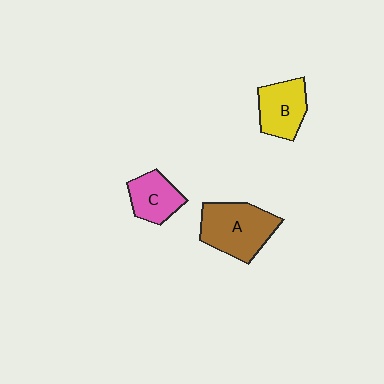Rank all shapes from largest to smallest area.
From largest to smallest: A (brown), B (yellow), C (pink).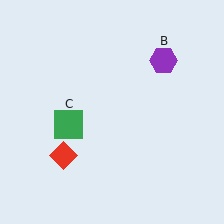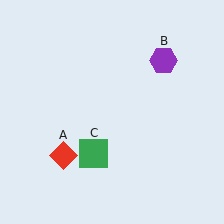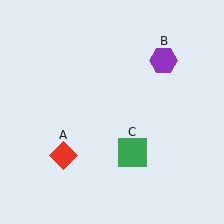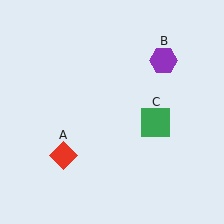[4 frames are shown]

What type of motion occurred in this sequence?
The green square (object C) rotated counterclockwise around the center of the scene.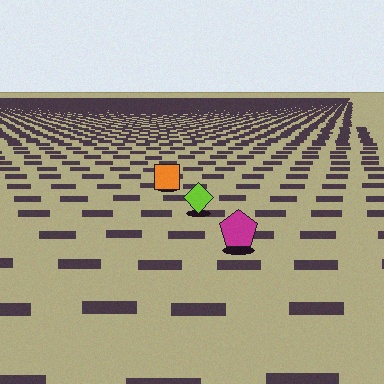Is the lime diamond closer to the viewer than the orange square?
Yes. The lime diamond is closer — you can tell from the texture gradient: the ground texture is coarser near it.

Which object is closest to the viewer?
The magenta pentagon is closest. The texture marks near it are larger and more spread out.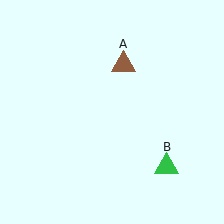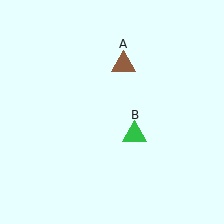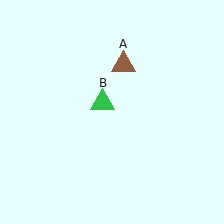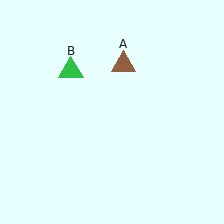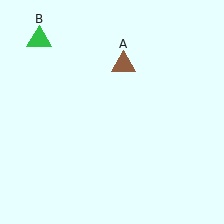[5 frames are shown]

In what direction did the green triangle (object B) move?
The green triangle (object B) moved up and to the left.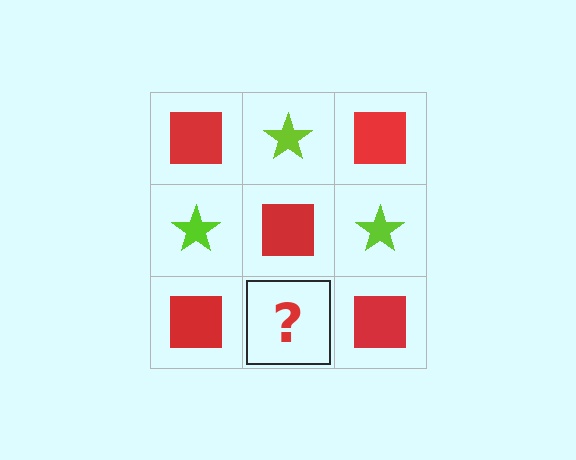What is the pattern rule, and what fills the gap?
The rule is that it alternates red square and lime star in a checkerboard pattern. The gap should be filled with a lime star.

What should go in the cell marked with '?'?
The missing cell should contain a lime star.